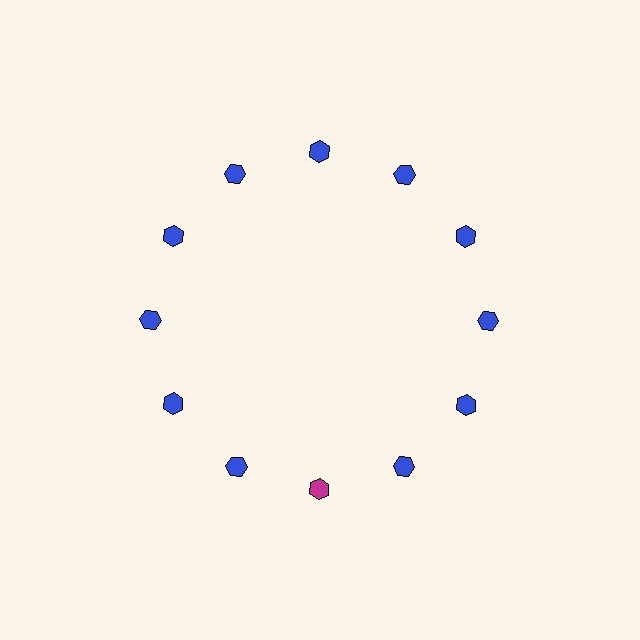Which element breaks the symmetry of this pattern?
The magenta hexagon at roughly the 6 o'clock position breaks the symmetry. All other shapes are blue hexagons.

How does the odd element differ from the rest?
It has a different color: magenta instead of blue.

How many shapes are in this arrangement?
There are 12 shapes arranged in a ring pattern.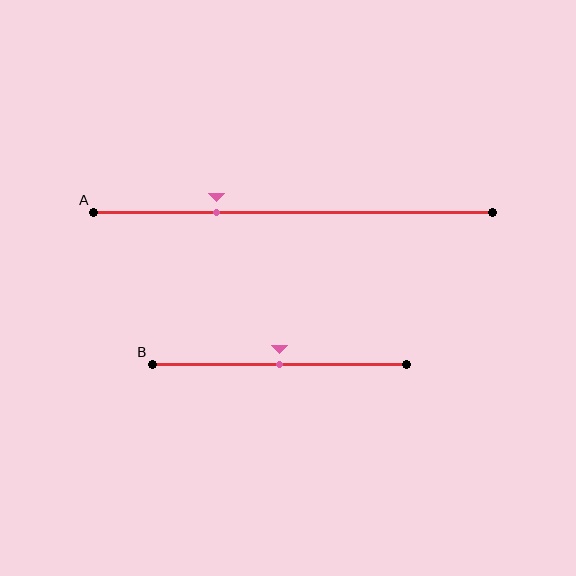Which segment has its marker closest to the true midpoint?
Segment B has its marker closest to the true midpoint.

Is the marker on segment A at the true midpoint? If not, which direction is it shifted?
No, the marker on segment A is shifted to the left by about 19% of the segment length.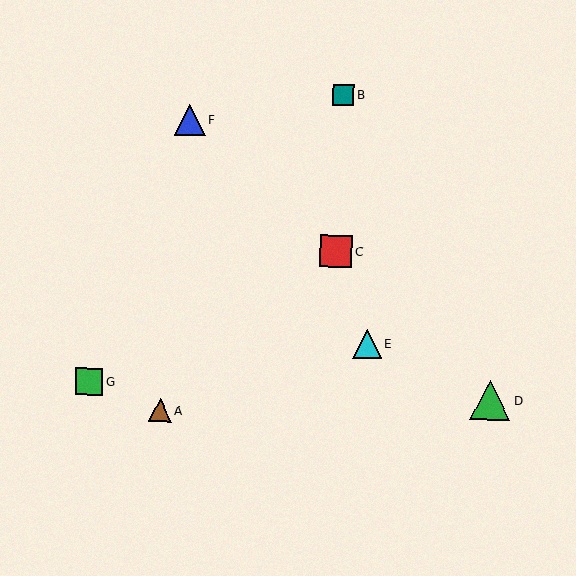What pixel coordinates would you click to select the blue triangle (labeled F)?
Click at (190, 119) to select the blue triangle F.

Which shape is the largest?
The green triangle (labeled D) is the largest.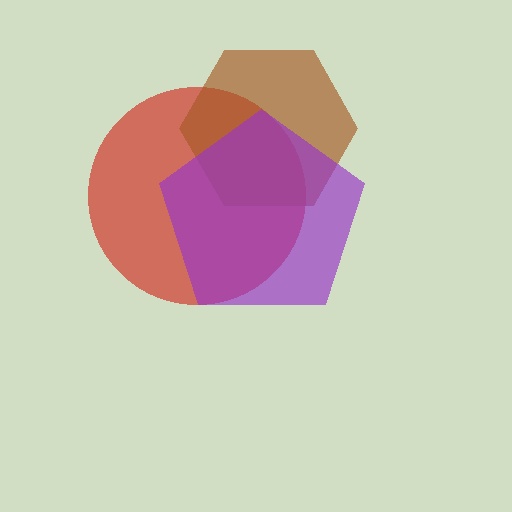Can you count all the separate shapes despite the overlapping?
Yes, there are 3 separate shapes.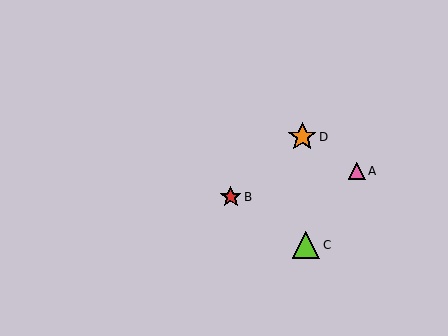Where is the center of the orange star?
The center of the orange star is at (302, 137).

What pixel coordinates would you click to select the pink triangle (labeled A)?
Click at (357, 171) to select the pink triangle A.